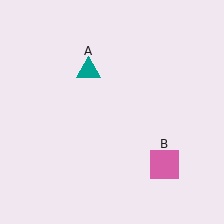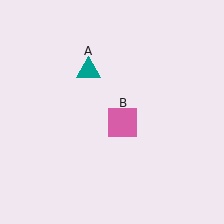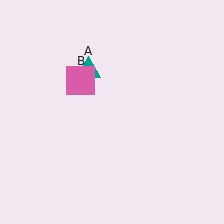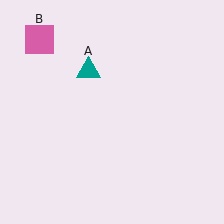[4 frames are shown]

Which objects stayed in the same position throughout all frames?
Teal triangle (object A) remained stationary.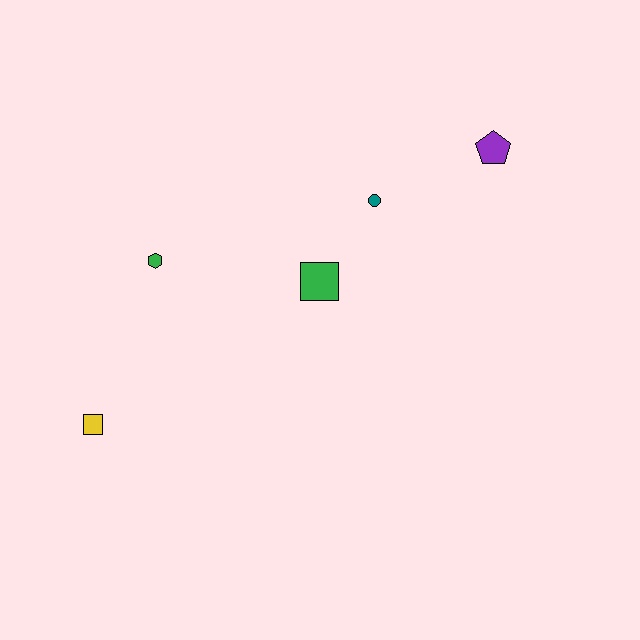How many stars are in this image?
There are no stars.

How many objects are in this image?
There are 5 objects.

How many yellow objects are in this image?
There is 1 yellow object.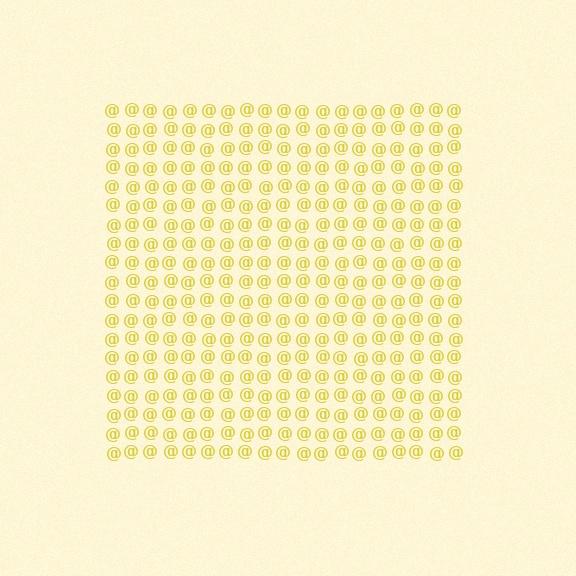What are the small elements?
The small elements are at signs.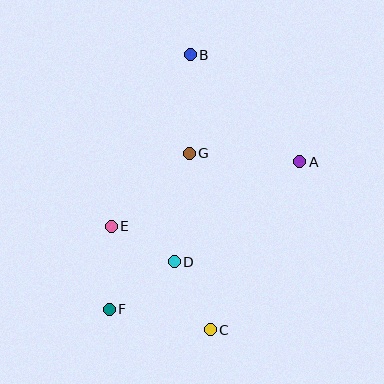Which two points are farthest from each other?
Points B and C are farthest from each other.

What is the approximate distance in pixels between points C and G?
The distance between C and G is approximately 178 pixels.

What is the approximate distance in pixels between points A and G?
The distance between A and G is approximately 111 pixels.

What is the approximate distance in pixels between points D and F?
The distance between D and F is approximately 81 pixels.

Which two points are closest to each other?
Points D and E are closest to each other.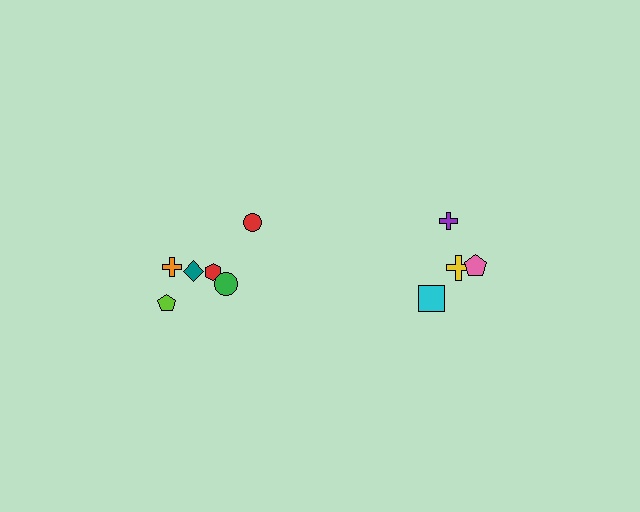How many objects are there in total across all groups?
There are 10 objects.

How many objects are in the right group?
There are 4 objects.